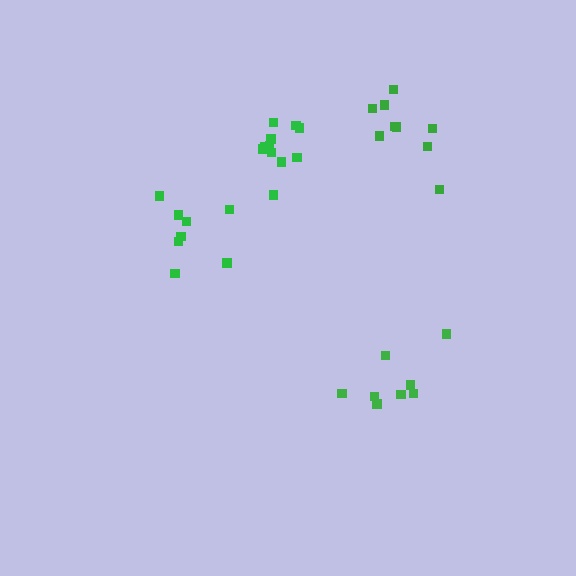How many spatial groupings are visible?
There are 4 spatial groupings.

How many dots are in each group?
Group 1: 8 dots, Group 2: 11 dots, Group 3: 9 dots, Group 4: 8 dots (36 total).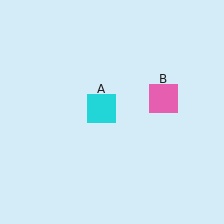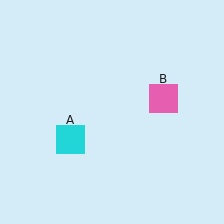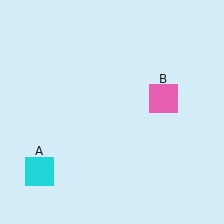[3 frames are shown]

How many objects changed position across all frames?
1 object changed position: cyan square (object A).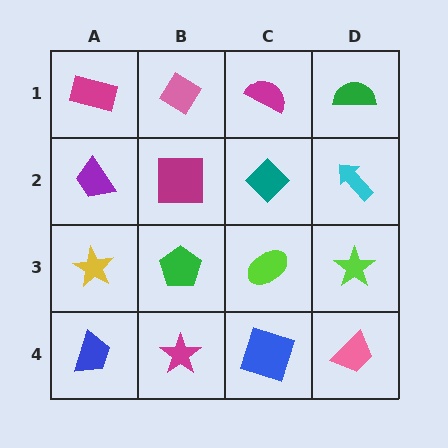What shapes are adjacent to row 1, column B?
A magenta square (row 2, column B), a magenta rectangle (row 1, column A), a magenta semicircle (row 1, column C).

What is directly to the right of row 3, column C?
A lime star.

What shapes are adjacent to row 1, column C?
A teal diamond (row 2, column C), a pink diamond (row 1, column B), a green semicircle (row 1, column D).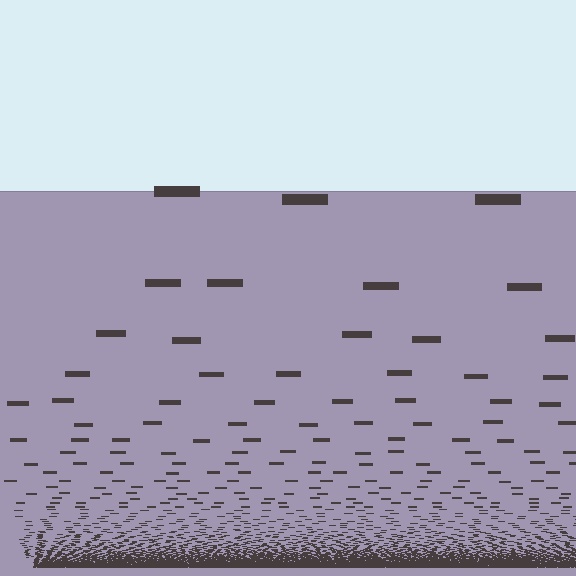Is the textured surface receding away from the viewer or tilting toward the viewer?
The surface appears to tilt toward the viewer. Texture elements get larger and sparser toward the top.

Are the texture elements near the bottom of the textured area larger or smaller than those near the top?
Smaller. The gradient is inverted — elements near the bottom are smaller and denser.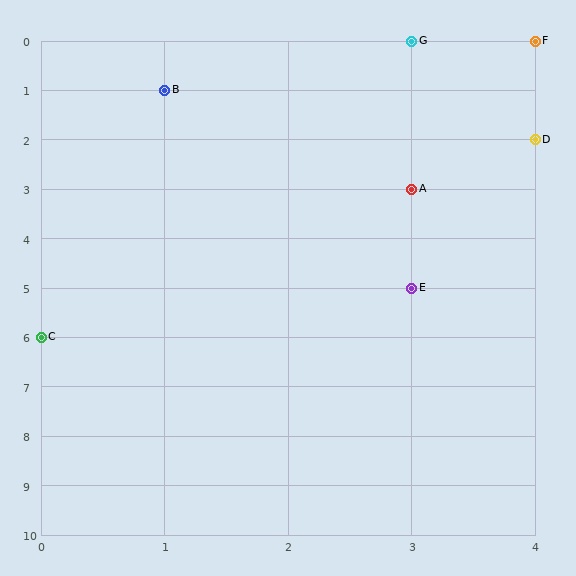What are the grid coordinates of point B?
Point B is at grid coordinates (1, 1).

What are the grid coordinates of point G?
Point G is at grid coordinates (3, 0).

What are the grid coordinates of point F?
Point F is at grid coordinates (4, 0).